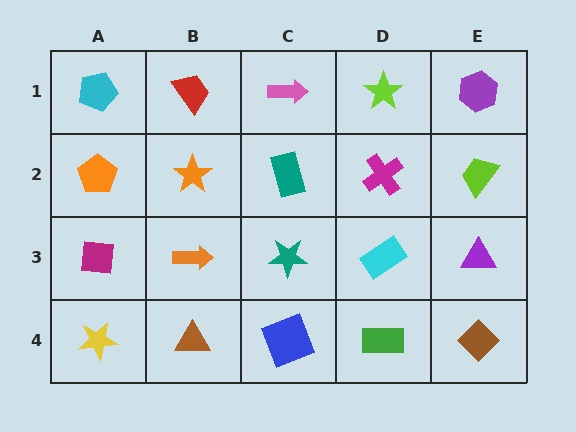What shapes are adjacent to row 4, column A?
A magenta square (row 3, column A), a brown triangle (row 4, column B).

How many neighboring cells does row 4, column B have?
3.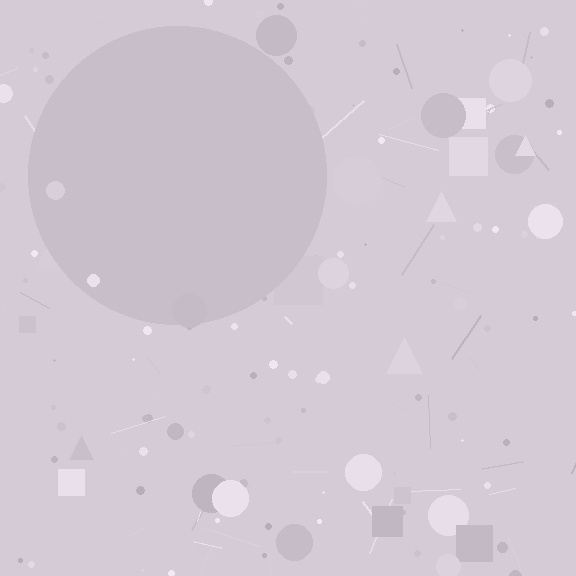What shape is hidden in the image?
A circle is hidden in the image.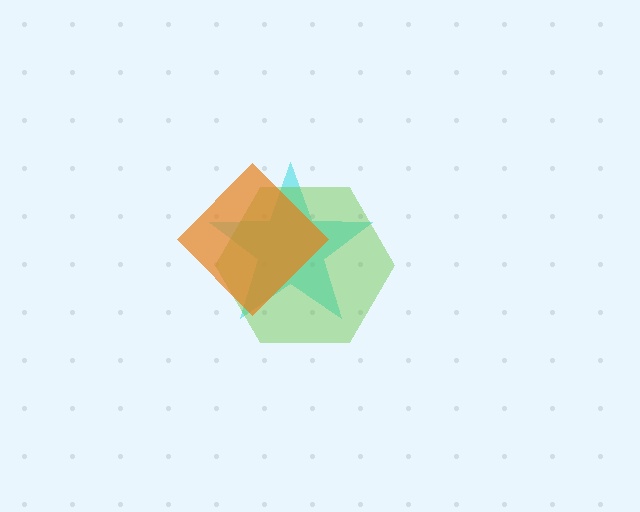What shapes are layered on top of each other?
The layered shapes are: a cyan star, a lime hexagon, an orange diamond.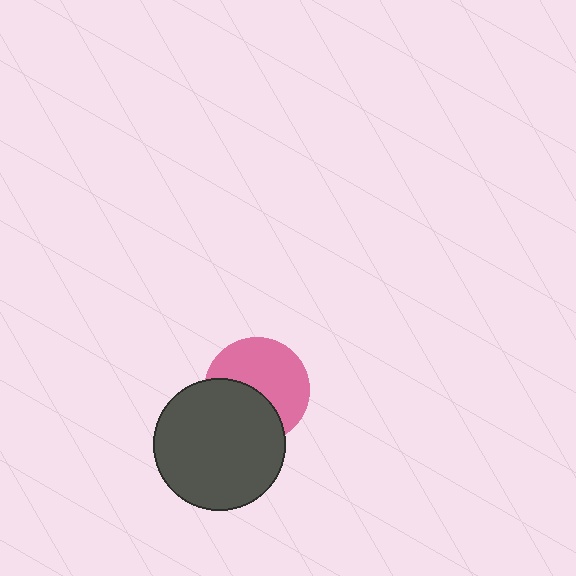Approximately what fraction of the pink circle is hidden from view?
Roughly 42% of the pink circle is hidden behind the dark gray circle.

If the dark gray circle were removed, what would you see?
You would see the complete pink circle.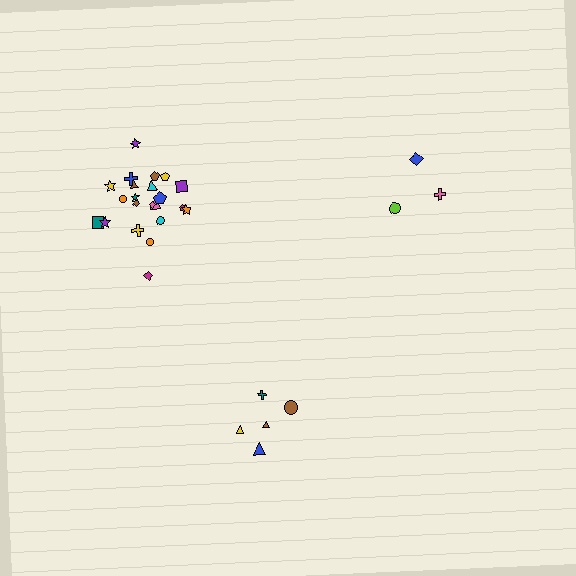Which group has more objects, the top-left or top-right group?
The top-left group.